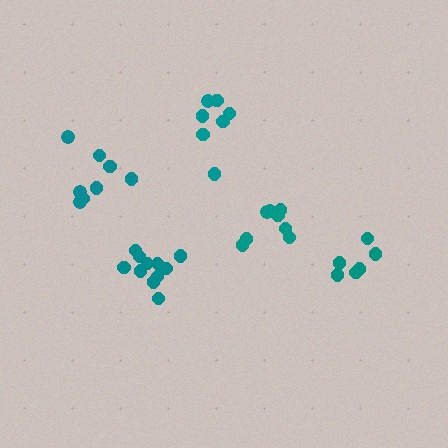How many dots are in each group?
Group 1: 6 dots, Group 2: 11 dots, Group 3: 7 dots, Group 4: 8 dots, Group 5: 8 dots (40 total).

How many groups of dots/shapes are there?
There are 5 groups.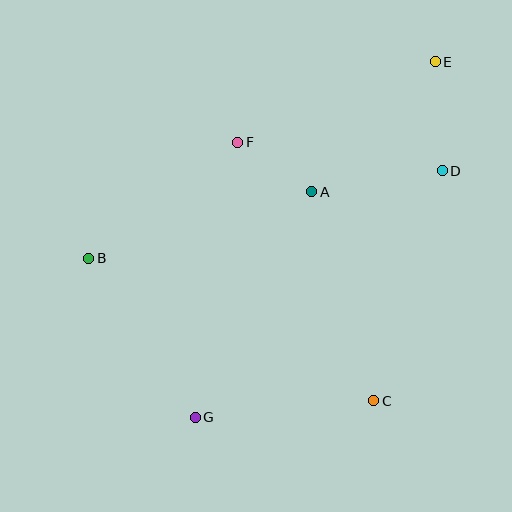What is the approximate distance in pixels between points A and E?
The distance between A and E is approximately 180 pixels.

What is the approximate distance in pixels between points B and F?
The distance between B and F is approximately 189 pixels.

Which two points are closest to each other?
Points A and F are closest to each other.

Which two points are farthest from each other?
Points E and G are farthest from each other.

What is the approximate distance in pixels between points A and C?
The distance between A and C is approximately 218 pixels.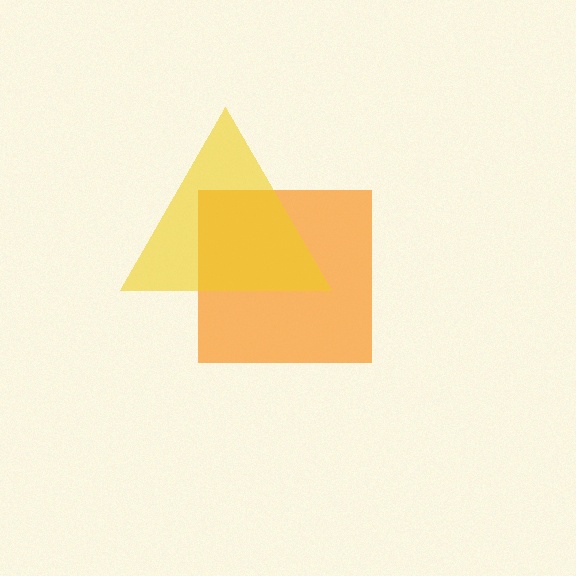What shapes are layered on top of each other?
The layered shapes are: an orange square, a yellow triangle.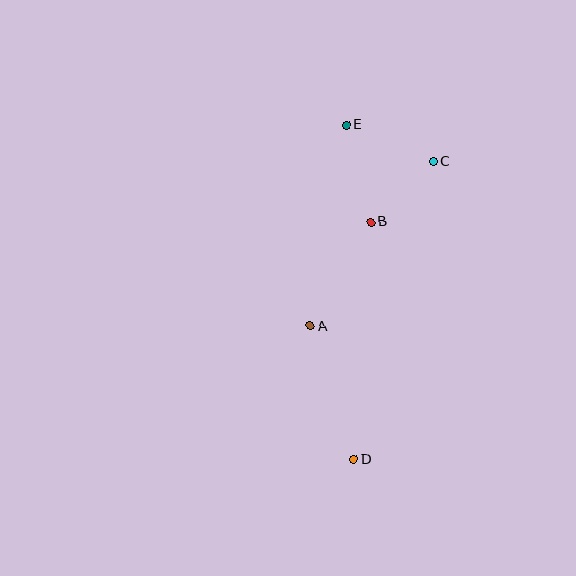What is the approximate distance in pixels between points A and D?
The distance between A and D is approximately 140 pixels.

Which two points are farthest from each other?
Points D and E are farthest from each other.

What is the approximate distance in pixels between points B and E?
The distance between B and E is approximately 100 pixels.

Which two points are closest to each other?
Points B and C are closest to each other.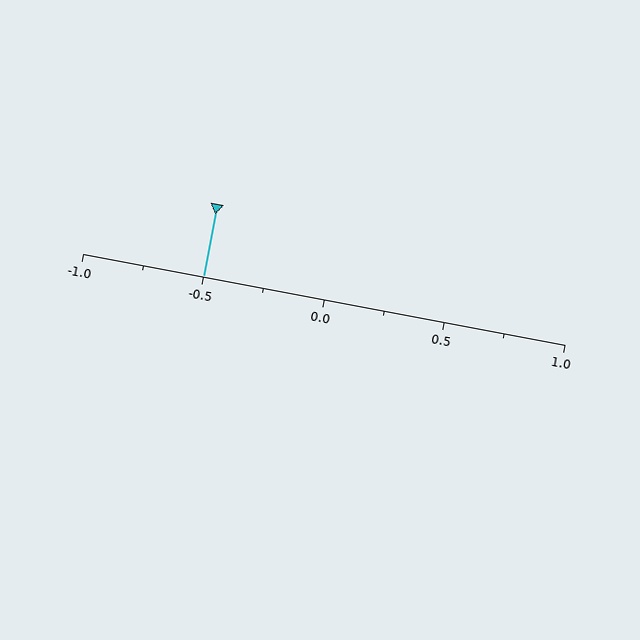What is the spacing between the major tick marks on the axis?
The major ticks are spaced 0.5 apart.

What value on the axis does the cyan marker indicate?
The marker indicates approximately -0.5.